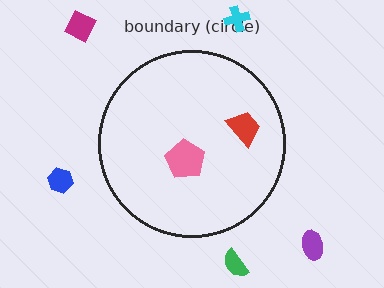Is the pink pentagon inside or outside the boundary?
Inside.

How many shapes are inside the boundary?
2 inside, 5 outside.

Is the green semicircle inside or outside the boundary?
Outside.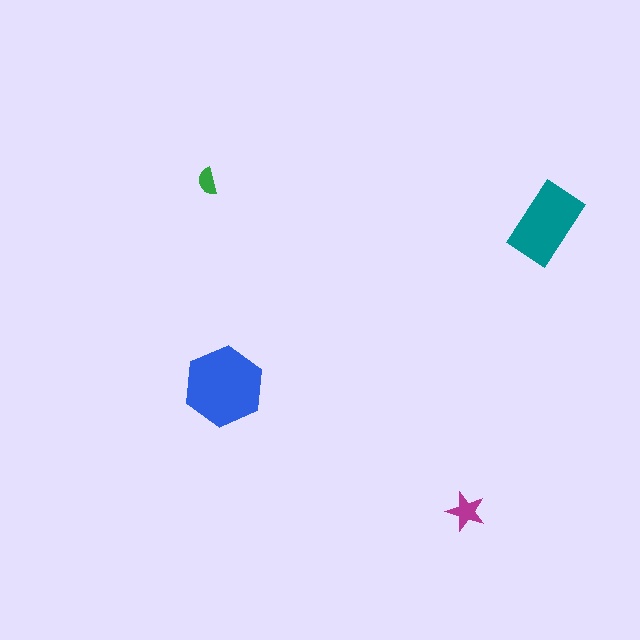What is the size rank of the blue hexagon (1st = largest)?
1st.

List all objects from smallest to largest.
The green semicircle, the magenta star, the teal rectangle, the blue hexagon.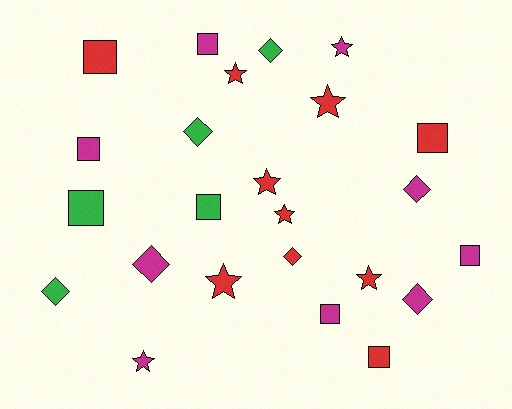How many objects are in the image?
There are 24 objects.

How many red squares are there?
There are 3 red squares.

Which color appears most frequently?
Red, with 10 objects.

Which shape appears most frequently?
Square, with 9 objects.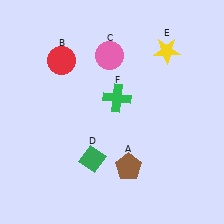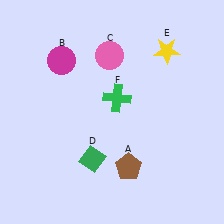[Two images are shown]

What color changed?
The circle (B) changed from red in Image 1 to magenta in Image 2.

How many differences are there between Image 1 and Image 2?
There is 1 difference between the two images.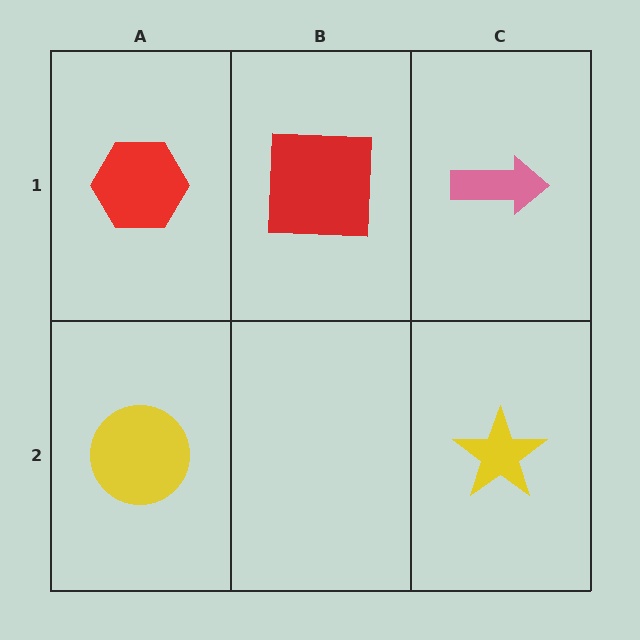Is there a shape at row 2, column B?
No, that cell is empty.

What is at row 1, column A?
A red hexagon.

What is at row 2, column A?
A yellow circle.